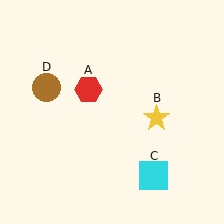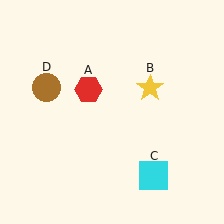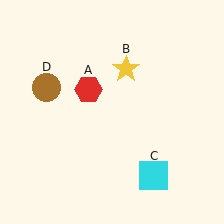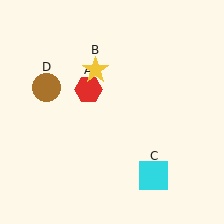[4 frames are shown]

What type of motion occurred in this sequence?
The yellow star (object B) rotated counterclockwise around the center of the scene.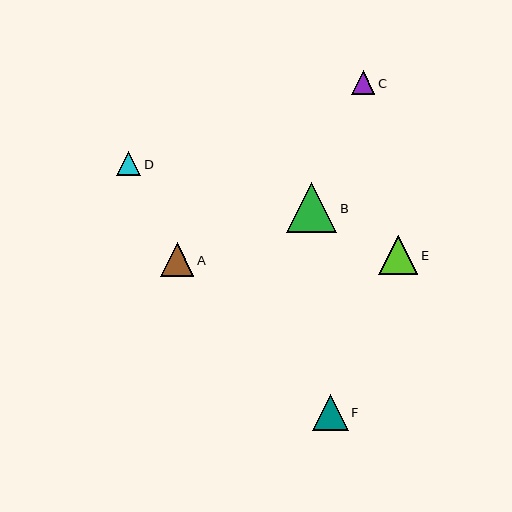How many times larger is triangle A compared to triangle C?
Triangle A is approximately 1.4 times the size of triangle C.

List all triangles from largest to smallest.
From largest to smallest: B, E, F, A, D, C.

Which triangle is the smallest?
Triangle C is the smallest with a size of approximately 24 pixels.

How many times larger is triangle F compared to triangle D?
Triangle F is approximately 1.5 times the size of triangle D.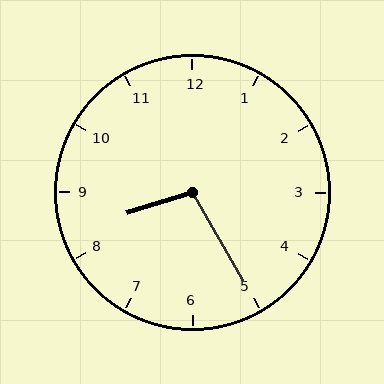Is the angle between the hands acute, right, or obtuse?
It is obtuse.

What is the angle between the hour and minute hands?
Approximately 102 degrees.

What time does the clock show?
8:25.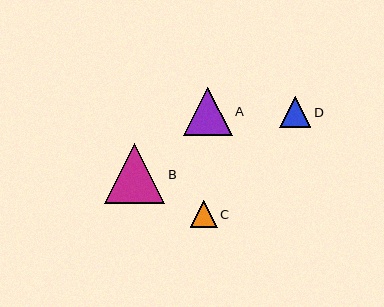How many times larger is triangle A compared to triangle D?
Triangle A is approximately 1.6 times the size of triangle D.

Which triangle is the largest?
Triangle B is the largest with a size of approximately 60 pixels.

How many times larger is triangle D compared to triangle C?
Triangle D is approximately 1.2 times the size of triangle C.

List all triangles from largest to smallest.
From largest to smallest: B, A, D, C.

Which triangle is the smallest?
Triangle C is the smallest with a size of approximately 27 pixels.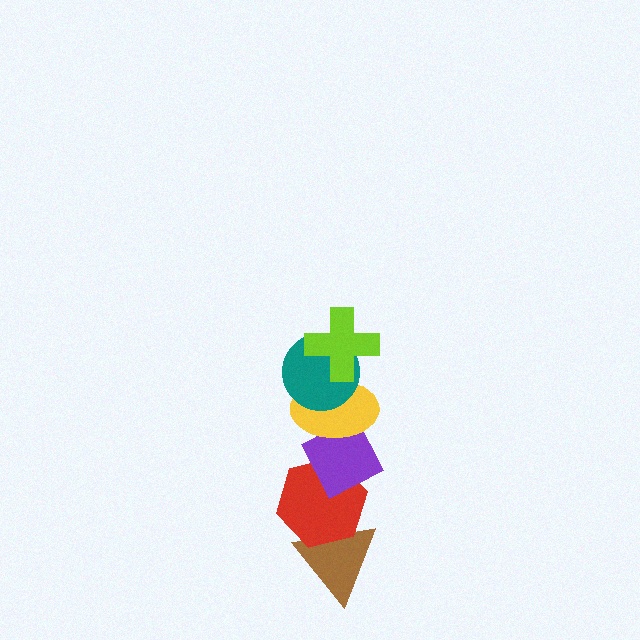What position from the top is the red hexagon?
The red hexagon is 5th from the top.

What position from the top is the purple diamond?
The purple diamond is 4th from the top.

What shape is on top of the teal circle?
The lime cross is on top of the teal circle.